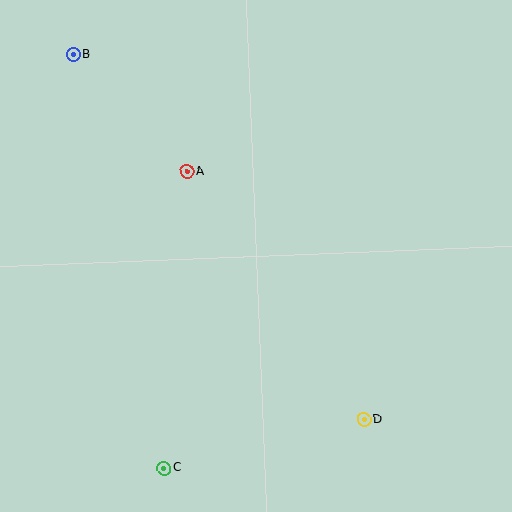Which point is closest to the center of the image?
Point A at (187, 172) is closest to the center.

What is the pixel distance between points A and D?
The distance between A and D is 305 pixels.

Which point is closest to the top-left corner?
Point B is closest to the top-left corner.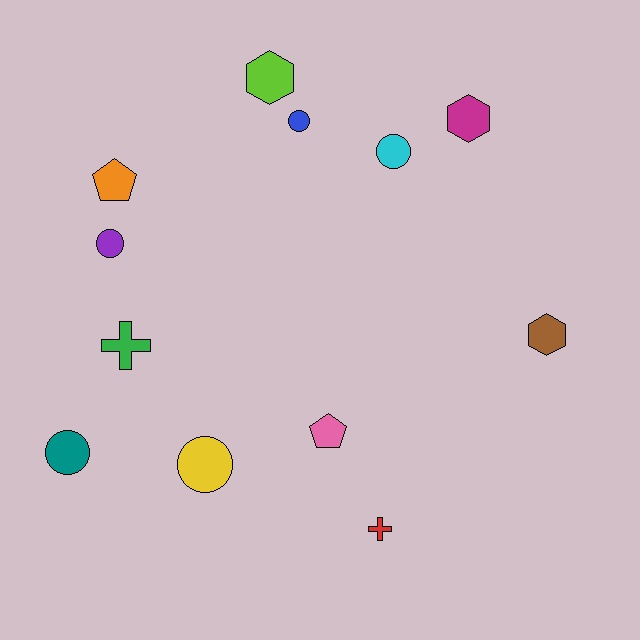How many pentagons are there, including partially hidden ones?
There are 2 pentagons.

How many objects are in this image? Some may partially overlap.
There are 12 objects.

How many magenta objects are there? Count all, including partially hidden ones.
There is 1 magenta object.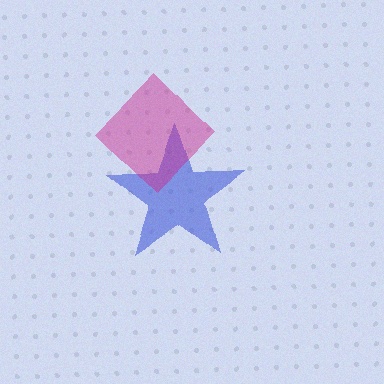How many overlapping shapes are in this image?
There are 2 overlapping shapes in the image.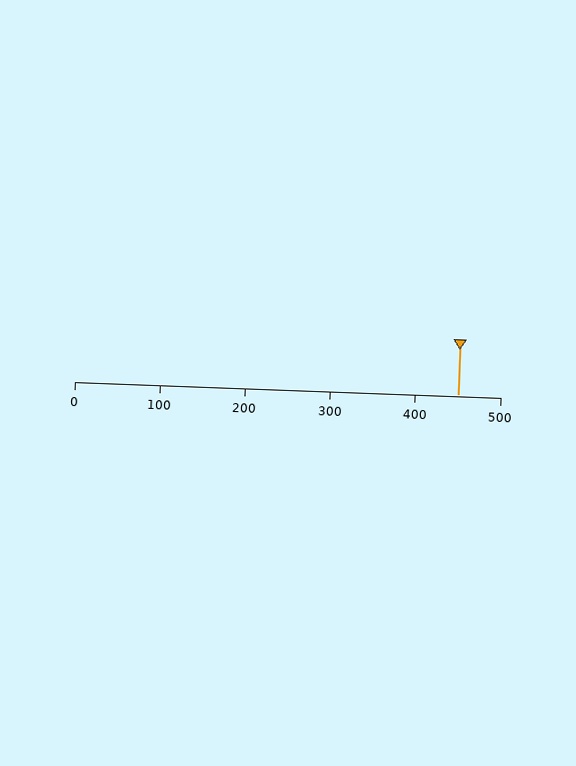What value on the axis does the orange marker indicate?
The marker indicates approximately 450.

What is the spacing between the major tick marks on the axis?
The major ticks are spaced 100 apart.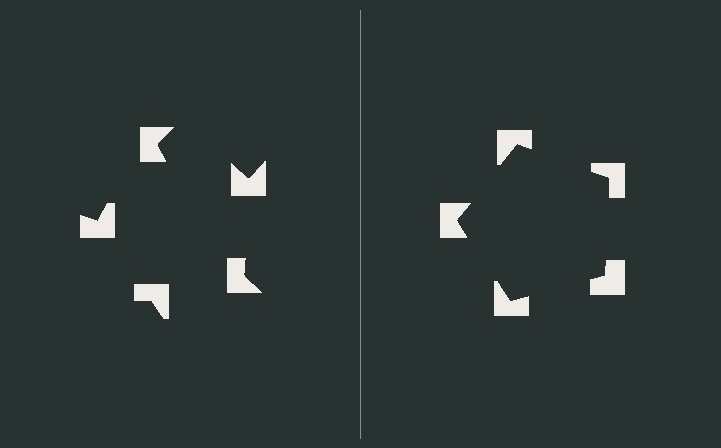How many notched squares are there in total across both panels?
10 — 5 on each side.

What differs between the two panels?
The notched squares are positioned identically on both sides; only the wedge orientations differ. On the right they align to a pentagon; on the left they are misaligned.